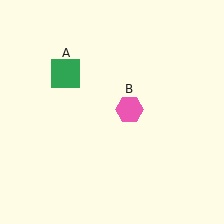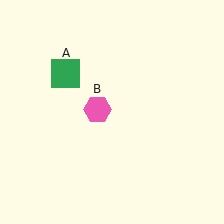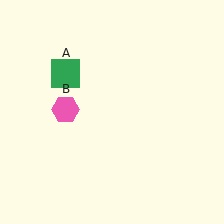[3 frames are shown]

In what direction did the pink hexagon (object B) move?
The pink hexagon (object B) moved left.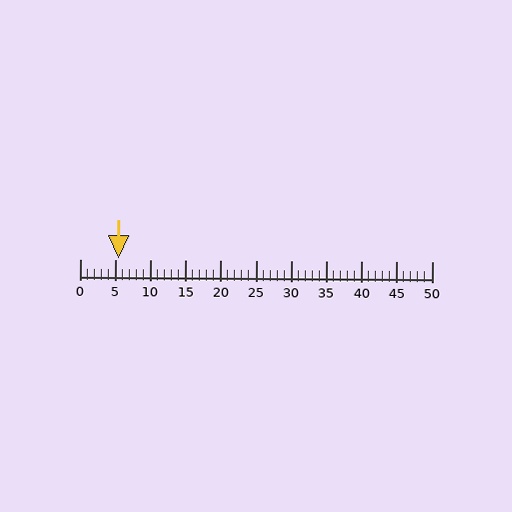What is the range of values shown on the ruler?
The ruler shows values from 0 to 50.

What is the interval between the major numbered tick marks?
The major tick marks are spaced 5 units apart.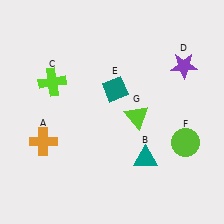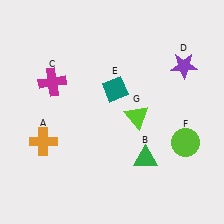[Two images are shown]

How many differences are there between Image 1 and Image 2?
There are 2 differences between the two images.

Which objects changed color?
B changed from teal to green. C changed from lime to magenta.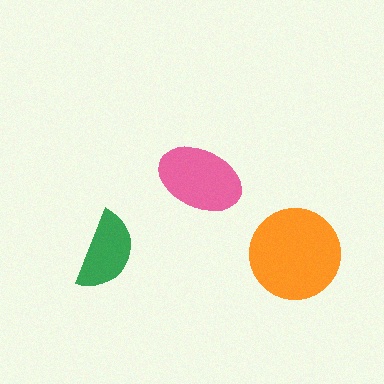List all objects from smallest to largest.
The green semicircle, the pink ellipse, the orange circle.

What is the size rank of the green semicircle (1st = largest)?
3rd.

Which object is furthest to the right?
The orange circle is rightmost.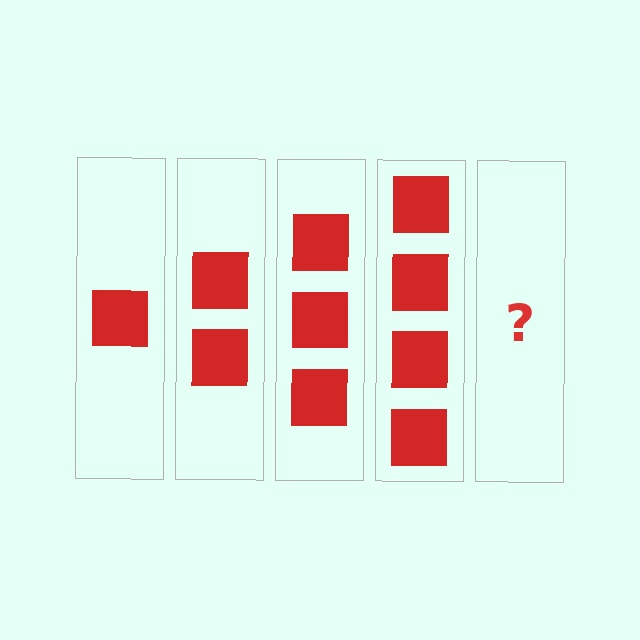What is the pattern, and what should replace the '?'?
The pattern is that each step adds one more square. The '?' should be 5 squares.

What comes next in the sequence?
The next element should be 5 squares.